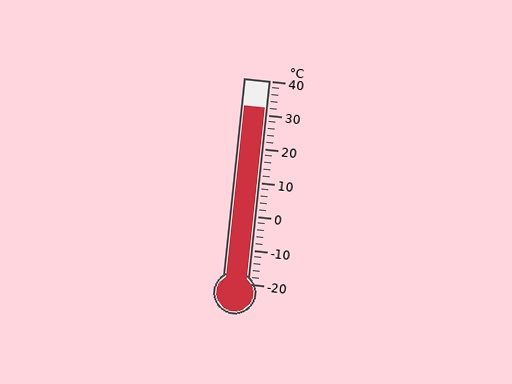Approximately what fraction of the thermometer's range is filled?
The thermometer is filled to approximately 85% of its range.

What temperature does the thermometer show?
The thermometer shows approximately 32°C.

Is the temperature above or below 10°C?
The temperature is above 10°C.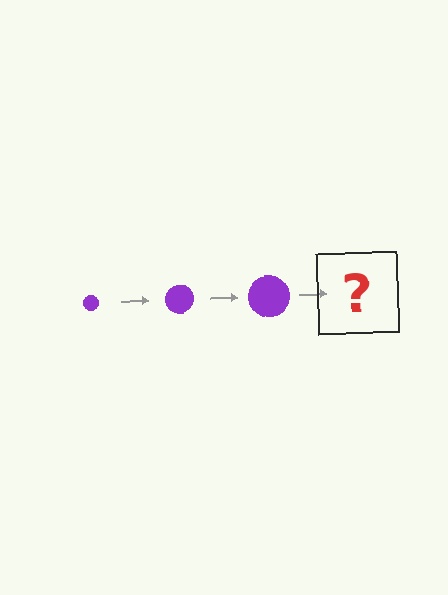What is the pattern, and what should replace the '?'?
The pattern is that the circle gets progressively larger each step. The '?' should be a purple circle, larger than the previous one.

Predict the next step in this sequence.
The next step is a purple circle, larger than the previous one.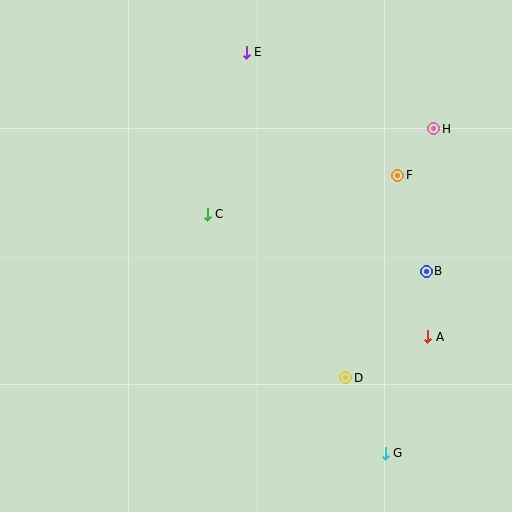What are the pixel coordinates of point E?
Point E is at (246, 52).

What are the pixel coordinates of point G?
Point G is at (385, 453).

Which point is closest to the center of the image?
Point C at (207, 214) is closest to the center.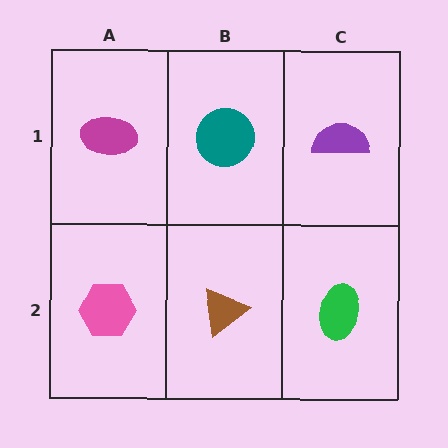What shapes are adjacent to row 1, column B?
A brown triangle (row 2, column B), a magenta ellipse (row 1, column A), a purple semicircle (row 1, column C).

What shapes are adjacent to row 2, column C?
A purple semicircle (row 1, column C), a brown triangle (row 2, column B).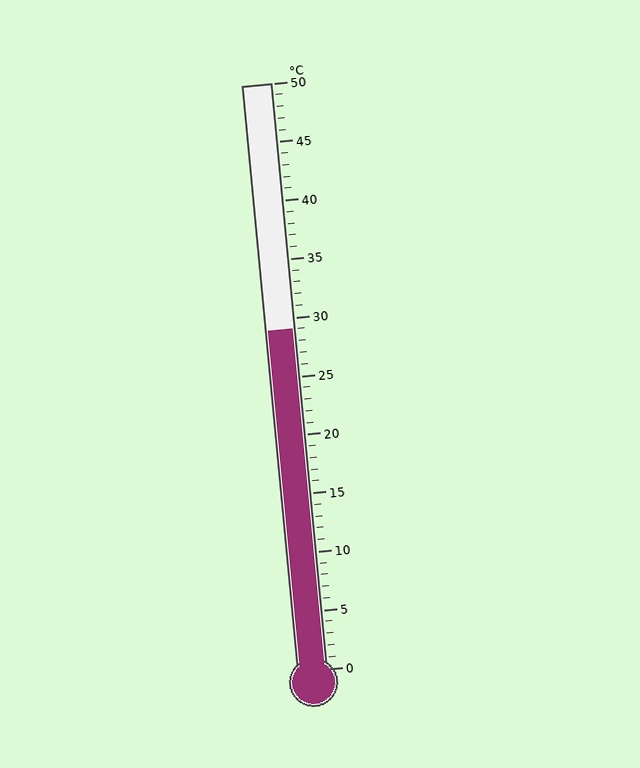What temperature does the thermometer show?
The thermometer shows approximately 29°C.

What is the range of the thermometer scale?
The thermometer scale ranges from 0°C to 50°C.